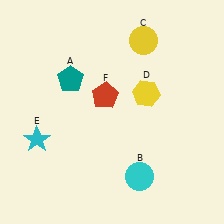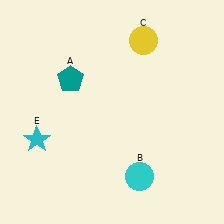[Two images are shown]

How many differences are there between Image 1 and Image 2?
There are 2 differences between the two images.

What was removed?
The red pentagon (F), the yellow hexagon (D) were removed in Image 2.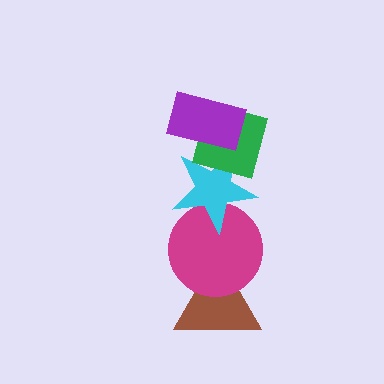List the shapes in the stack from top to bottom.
From top to bottom: the purple rectangle, the green square, the cyan star, the magenta circle, the brown triangle.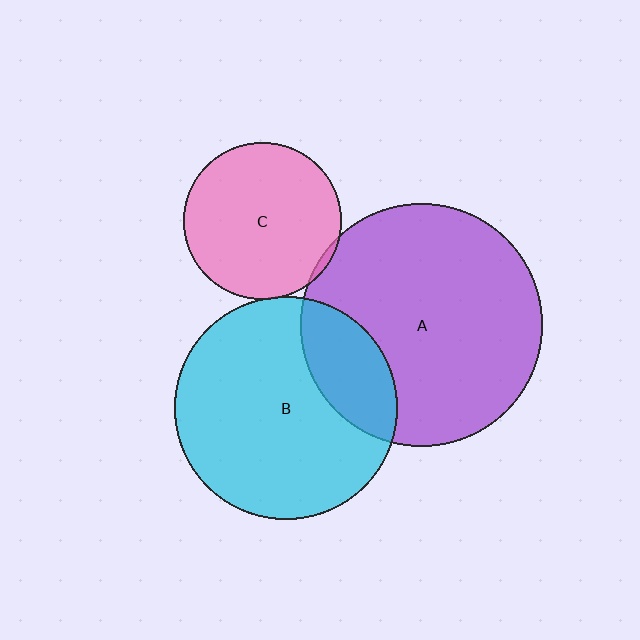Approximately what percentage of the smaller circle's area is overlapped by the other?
Approximately 20%.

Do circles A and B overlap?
Yes.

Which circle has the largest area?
Circle A (purple).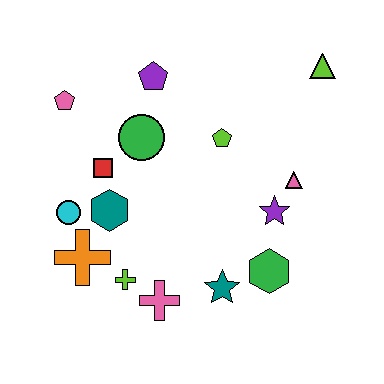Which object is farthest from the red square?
The lime triangle is farthest from the red square.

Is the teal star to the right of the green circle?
Yes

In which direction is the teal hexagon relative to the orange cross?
The teal hexagon is above the orange cross.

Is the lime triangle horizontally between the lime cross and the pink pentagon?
No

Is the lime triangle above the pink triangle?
Yes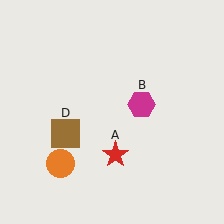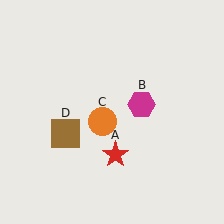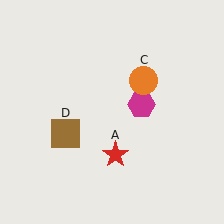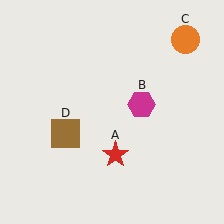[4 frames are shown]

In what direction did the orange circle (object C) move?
The orange circle (object C) moved up and to the right.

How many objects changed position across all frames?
1 object changed position: orange circle (object C).